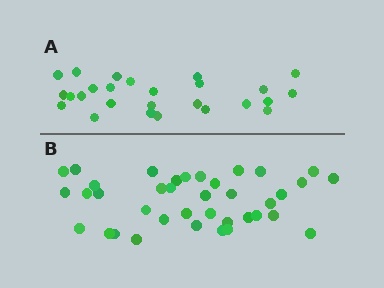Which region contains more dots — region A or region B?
Region B (the bottom region) has more dots.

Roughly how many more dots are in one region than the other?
Region B has roughly 12 or so more dots than region A.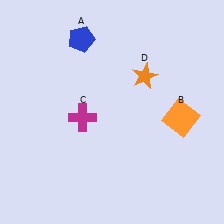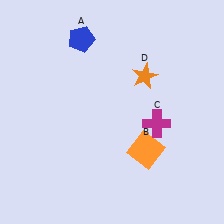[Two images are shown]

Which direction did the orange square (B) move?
The orange square (B) moved left.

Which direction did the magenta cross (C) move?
The magenta cross (C) moved right.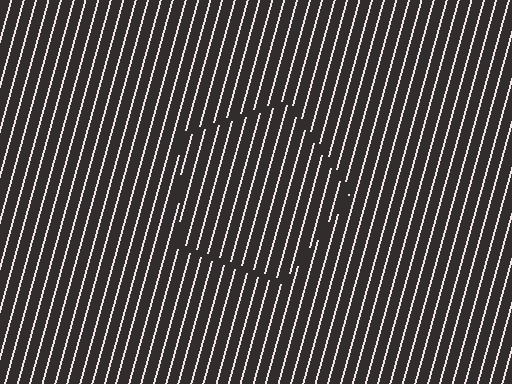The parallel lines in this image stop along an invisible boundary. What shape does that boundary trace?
An illusory pentagon. The interior of the shape contains the same grating, shifted by half a period — the contour is defined by the phase discontinuity where line-ends from the inner and outer gratings abut.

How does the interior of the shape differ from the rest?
The interior of the shape contains the same grating, shifted by half a period — the contour is defined by the phase discontinuity where line-ends from the inner and outer gratings abut.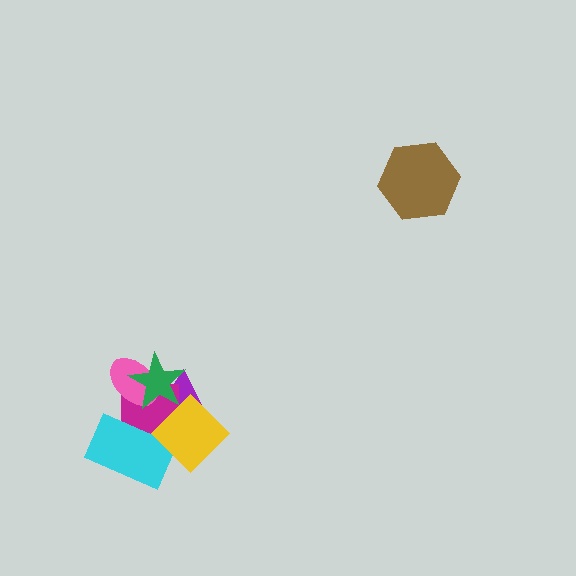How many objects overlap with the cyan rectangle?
2 objects overlap with the cyan rectangle.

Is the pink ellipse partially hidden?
Yes, it is partially covered by another shape.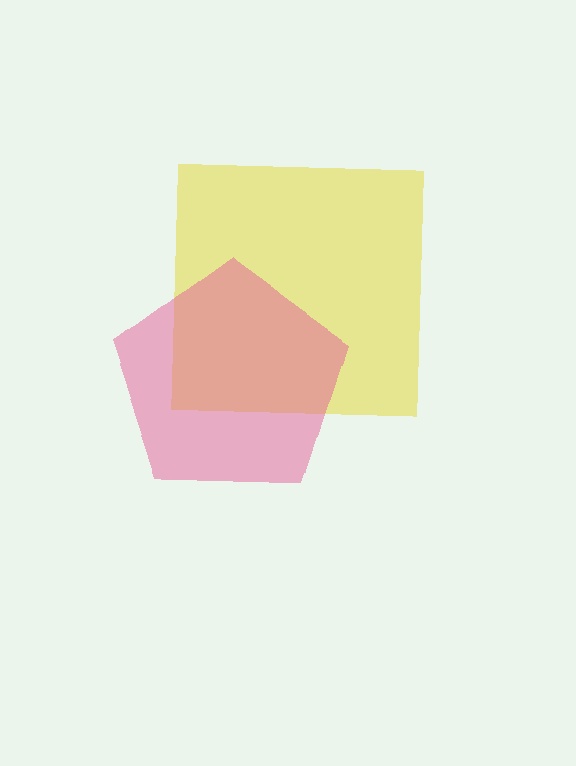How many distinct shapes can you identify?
There are 2 distinct shapes: a yellow square, a pink pentagon.